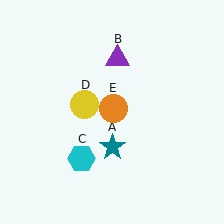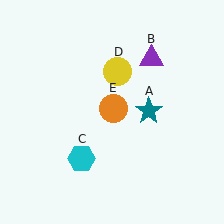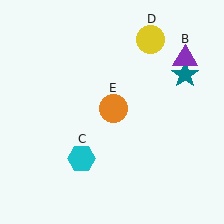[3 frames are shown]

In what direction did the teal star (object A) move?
The teal star (object A) moved up and to the right.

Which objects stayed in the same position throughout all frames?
Cyan hexagon (object C) and orange circle (object E) remained stationary.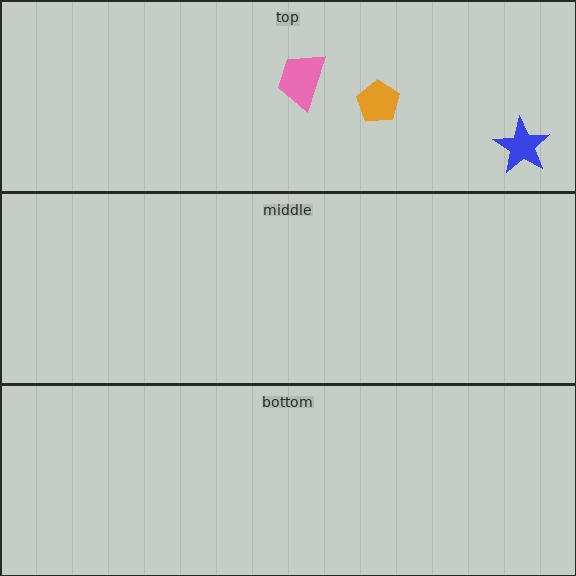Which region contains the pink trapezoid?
The top region.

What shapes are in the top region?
The orange pentagon, the pink trapezoid, the blue star.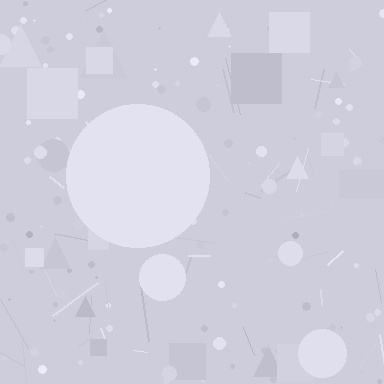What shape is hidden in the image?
A circle is hidden in the image.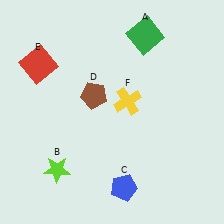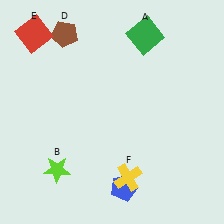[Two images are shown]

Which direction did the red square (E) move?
The red square (E) moved up.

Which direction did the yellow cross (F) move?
The yellow cross (F) moved down.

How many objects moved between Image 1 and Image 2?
3 objects moved between the two images.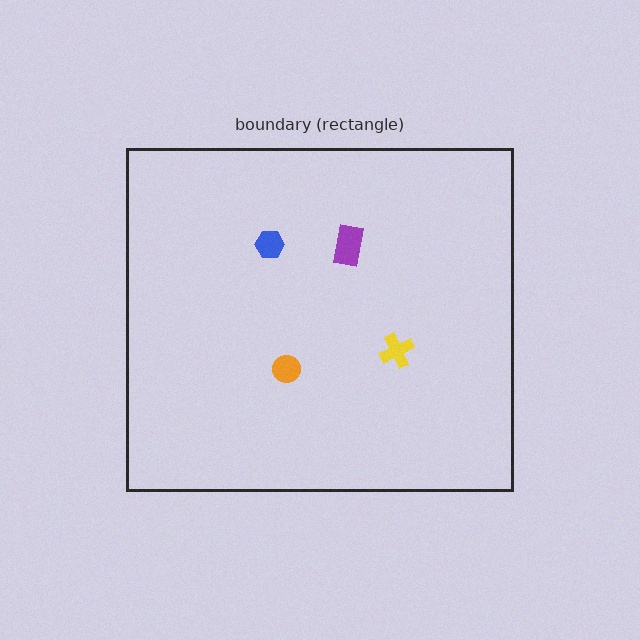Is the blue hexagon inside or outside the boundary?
Inside.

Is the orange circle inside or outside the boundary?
Inside.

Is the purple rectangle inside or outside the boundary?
Inside.